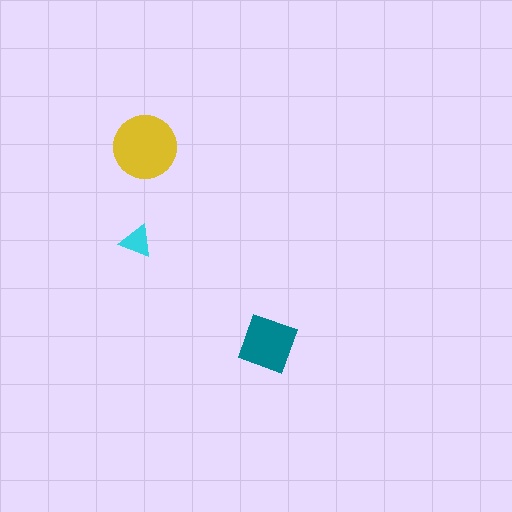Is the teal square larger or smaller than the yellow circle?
Smaller.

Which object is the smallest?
The cyan triangle.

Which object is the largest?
The yellow circle.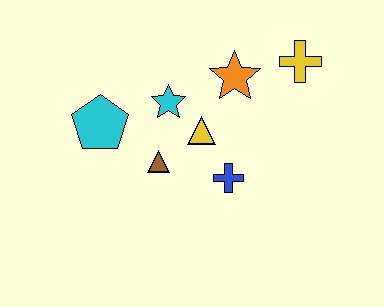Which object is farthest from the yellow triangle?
The yellow cross is farthest from the yellow triangle.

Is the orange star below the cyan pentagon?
No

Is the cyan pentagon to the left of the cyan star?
Yes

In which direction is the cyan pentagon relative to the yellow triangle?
The cyan pentagon is to the left of the yellow triangle.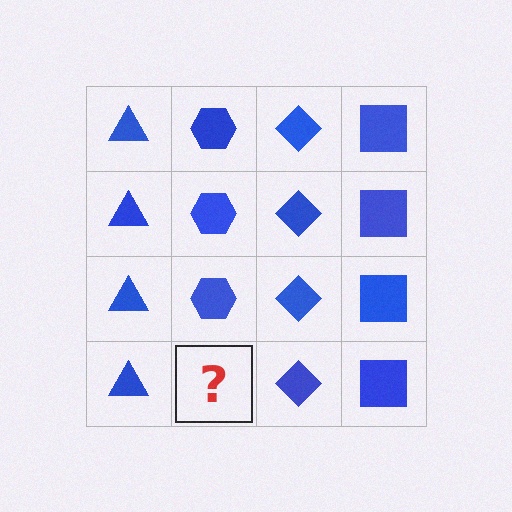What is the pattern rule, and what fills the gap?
The rule is that each column has a consistent shape. The gap should be filled with a blue hexagon.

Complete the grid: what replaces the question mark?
The question mark should be replaced with a blue hexagon.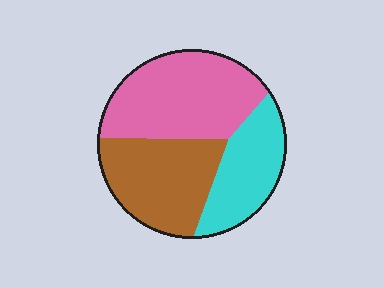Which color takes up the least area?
Cyan, at roughly 25%.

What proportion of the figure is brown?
Brown covers around 35% of the figure.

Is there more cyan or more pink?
Pink.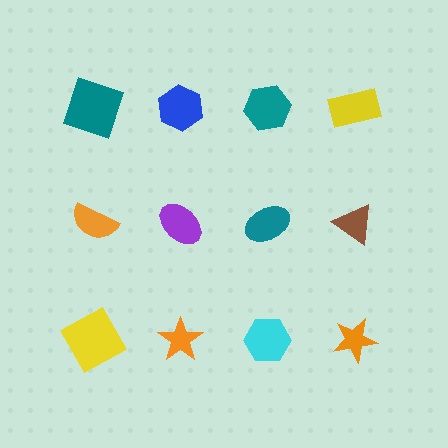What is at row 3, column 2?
An orange star.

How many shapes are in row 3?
4 shapes.